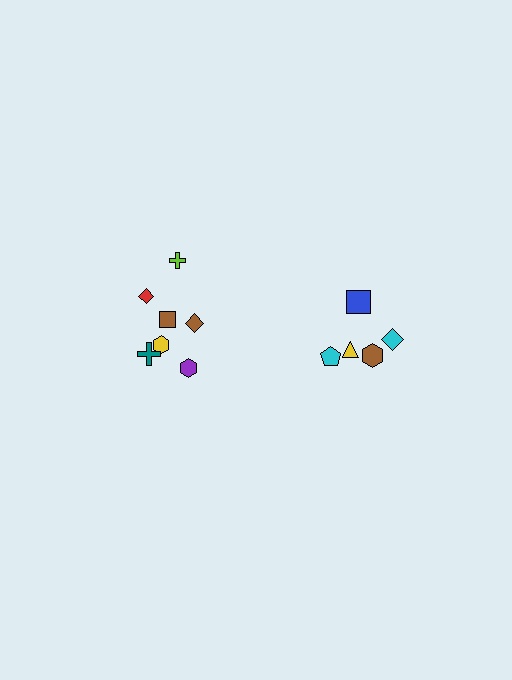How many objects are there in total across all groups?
There are 12 objects.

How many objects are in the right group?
There are 5 objects.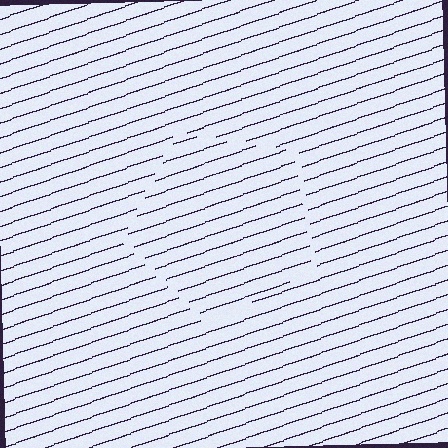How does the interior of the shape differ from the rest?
The interior of the shape contains the same grating, shifted by half a period — the contour is defined by the phase discontinuity where line-ends from the inner and outer gratings abut.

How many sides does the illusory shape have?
5 sides — the line-ends trace a pentagon.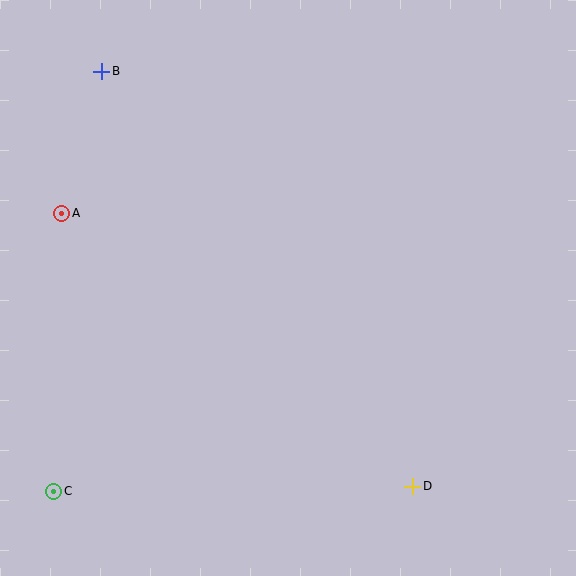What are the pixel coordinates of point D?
Point D is at (413, 486).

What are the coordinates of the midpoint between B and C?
The midpoint between B and C is at (78, 281).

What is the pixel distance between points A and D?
The distance between A and D is 445 pixels.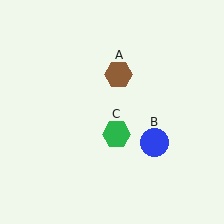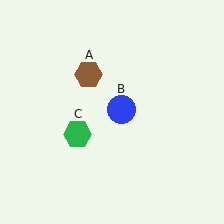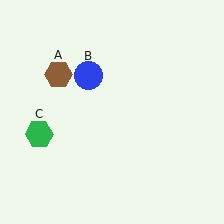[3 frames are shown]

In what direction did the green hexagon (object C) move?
The green hexagon (object C) moved left.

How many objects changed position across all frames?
3 objects changed position: brown hexagon (object A), blue circle (object B), green hexagon (object C).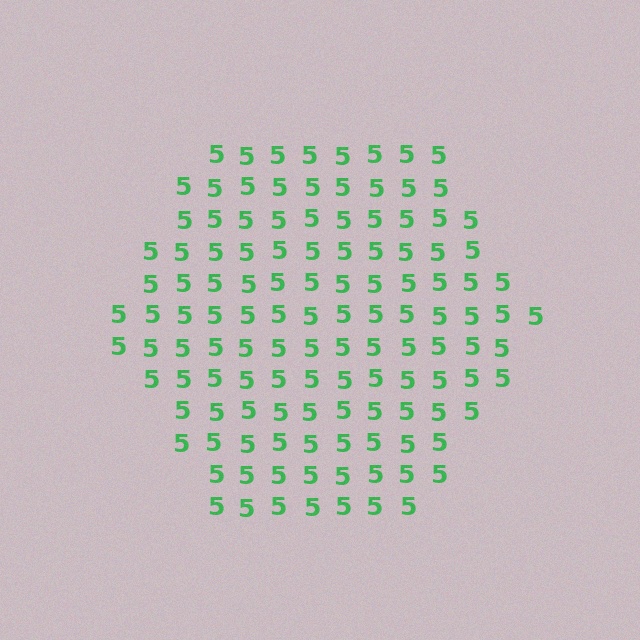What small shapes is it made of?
It is made of small digit 5's.